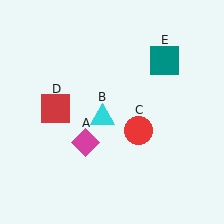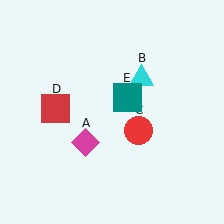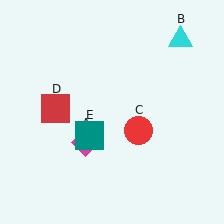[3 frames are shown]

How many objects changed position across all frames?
2 objects changed position: cyan triangle (object B), teal square (object E).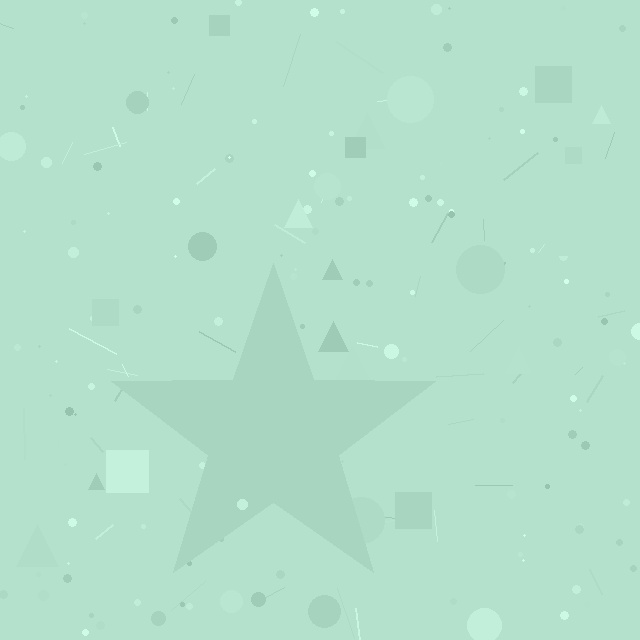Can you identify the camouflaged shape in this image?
The camouflaged shape is a star.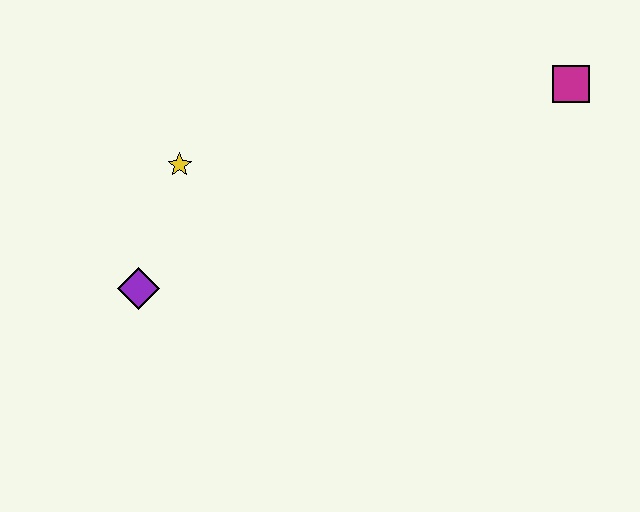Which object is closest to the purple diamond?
The yellow star is closest to the purple diamond.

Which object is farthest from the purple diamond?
The magenta square is farthest from the purple diamond.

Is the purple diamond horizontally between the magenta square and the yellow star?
No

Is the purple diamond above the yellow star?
No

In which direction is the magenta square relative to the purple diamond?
The magenta square is to the right of the purple diamond.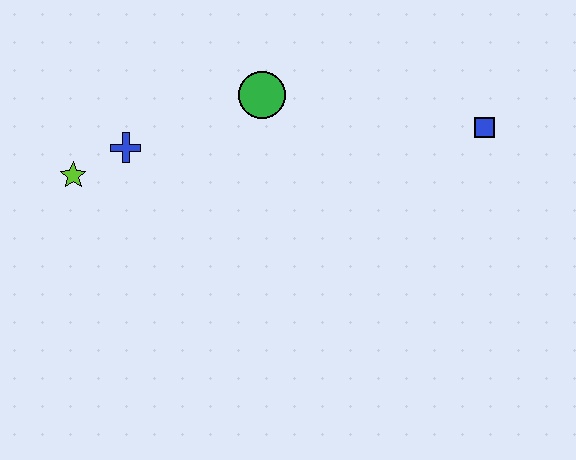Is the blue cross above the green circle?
No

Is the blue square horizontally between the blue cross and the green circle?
No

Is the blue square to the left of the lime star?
No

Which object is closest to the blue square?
The green circle is closest to the blue square.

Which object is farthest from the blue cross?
The blue square is farthest from the blue cross.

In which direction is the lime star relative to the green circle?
The lime star is to the left of the green circle.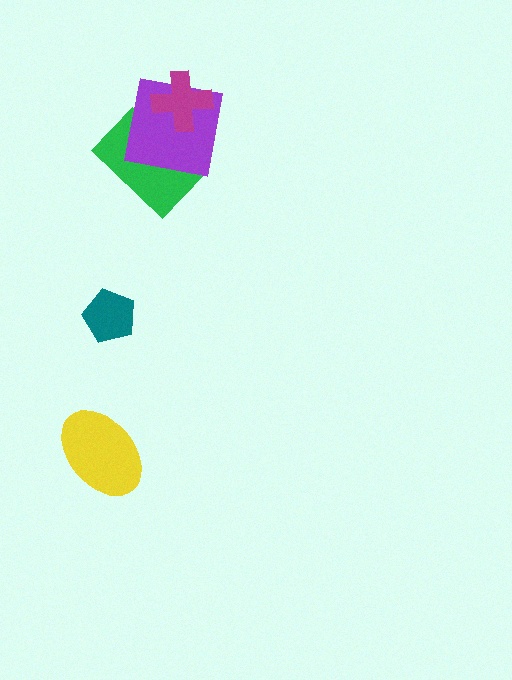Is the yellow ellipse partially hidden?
No, no other shape covers it.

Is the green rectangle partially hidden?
Yes, it is partially covered by another shape.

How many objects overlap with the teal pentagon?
0 objects overlap with the teal pentagon.